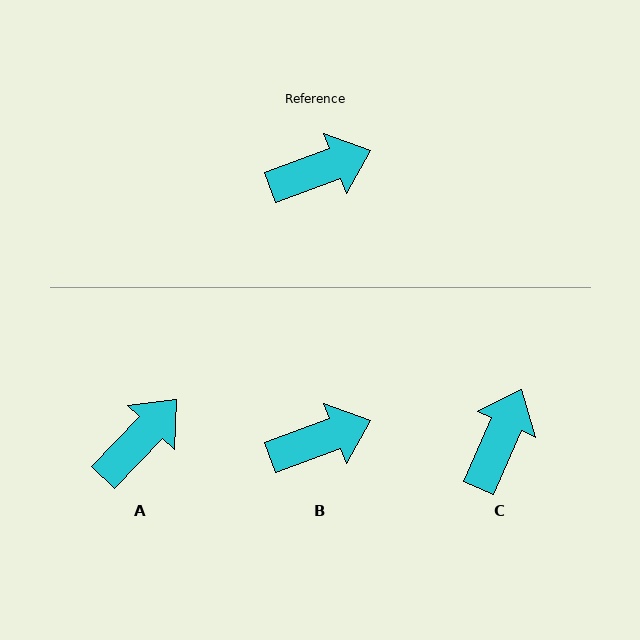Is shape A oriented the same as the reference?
No, it is off by about 26 degrees.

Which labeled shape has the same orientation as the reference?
B.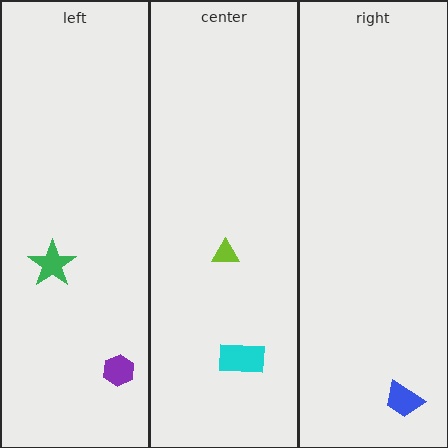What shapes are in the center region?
The lime triangle, the cyan rectangle.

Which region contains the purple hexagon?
The left region.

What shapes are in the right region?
The blue trapezoid.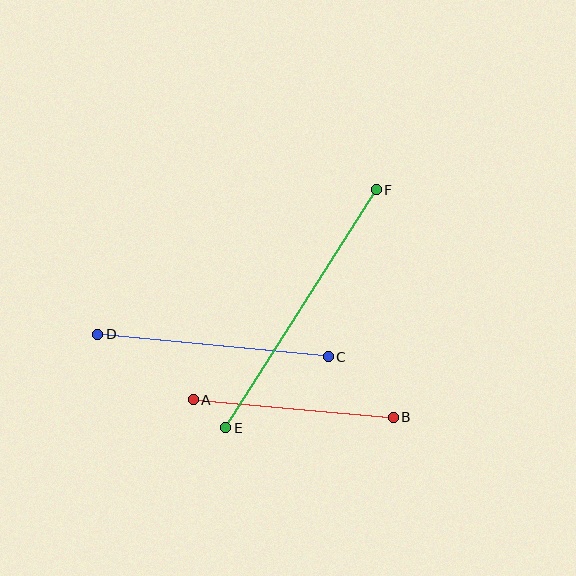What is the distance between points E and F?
The distance is approximately 282 pixels.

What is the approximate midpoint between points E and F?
The midpoint is at approximately (301, 309) pixels.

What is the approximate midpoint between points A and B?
The midpoint is at approximately (293, 409) pixels.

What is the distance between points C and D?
The distance is approximately 232 pixels.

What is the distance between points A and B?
The distance is approximately 201 pixels.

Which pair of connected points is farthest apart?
Points E and F are farthest apart.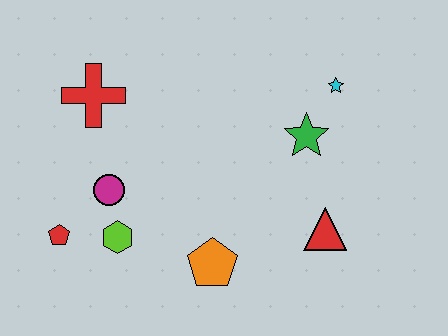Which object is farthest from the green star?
The red pentagon is farthest from the green star.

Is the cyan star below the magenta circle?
No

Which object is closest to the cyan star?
The green star is closest to the cyan star.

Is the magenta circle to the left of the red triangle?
Yes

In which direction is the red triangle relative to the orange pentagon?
The red triangle is to the right of the orange pentagon.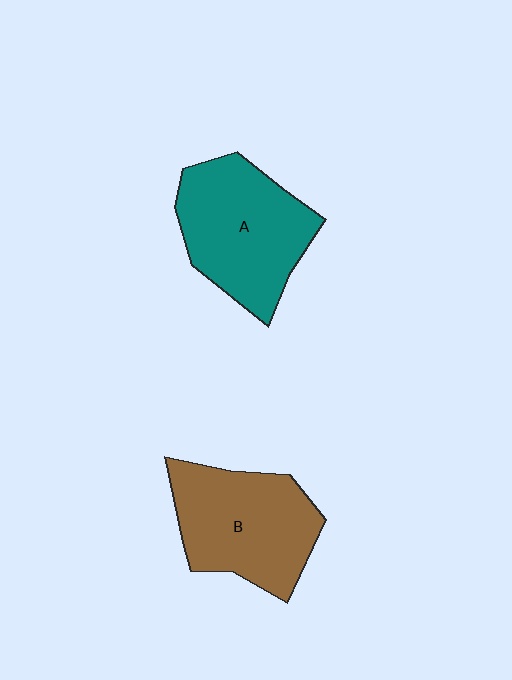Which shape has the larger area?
Shape A (teal).